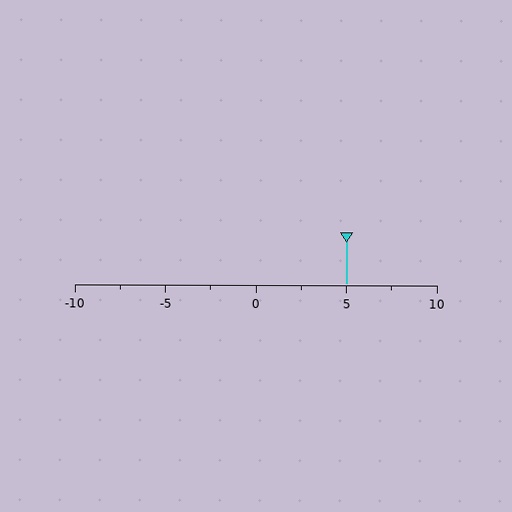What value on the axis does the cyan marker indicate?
The marker indicates approximately 5.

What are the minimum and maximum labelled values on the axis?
The axis runs from -10 to 10.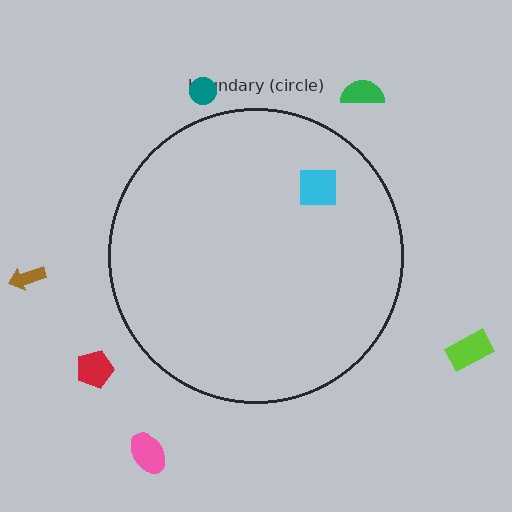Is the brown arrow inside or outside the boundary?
Outside.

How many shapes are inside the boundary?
1 inside, 6 outside.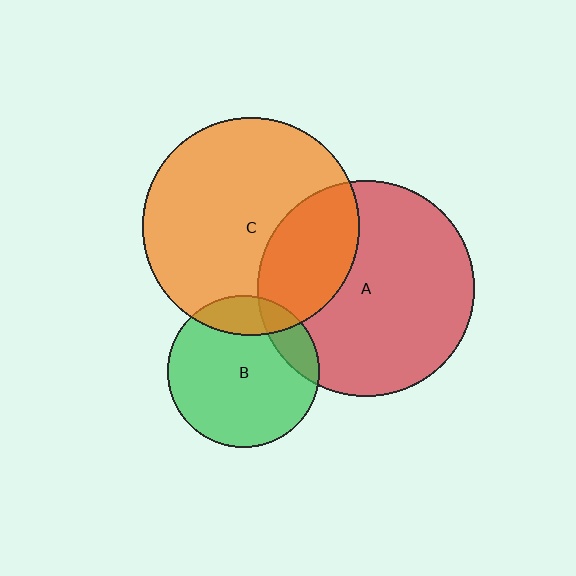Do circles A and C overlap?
Yes.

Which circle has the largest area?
Circle C (orange).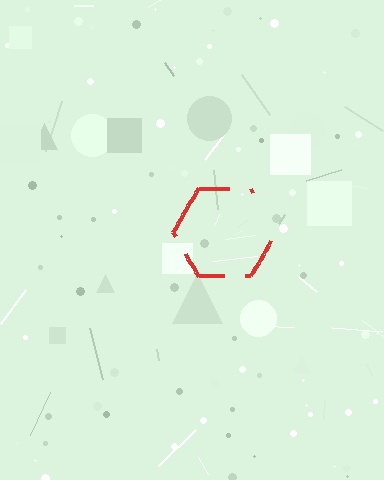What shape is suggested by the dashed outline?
The dashed outline suggests a hexagon.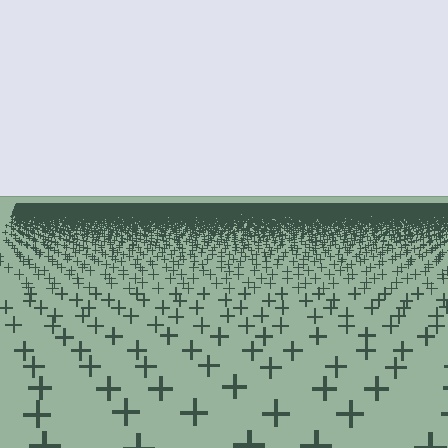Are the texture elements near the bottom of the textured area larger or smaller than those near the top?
Larger. Near the bottom, elements are closer to the viewer and appear at a bigger on-screen size.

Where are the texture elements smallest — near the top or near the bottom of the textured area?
Near the top.